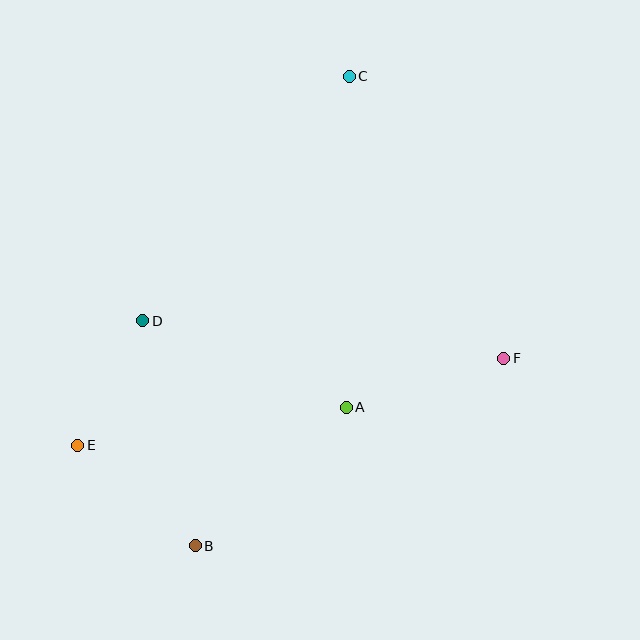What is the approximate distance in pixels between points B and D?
The distance between B and D is approximately 231 pixels.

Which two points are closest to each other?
Points D and E are closest to each other.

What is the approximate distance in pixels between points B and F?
The distance between B and F is approximately 361 pixels.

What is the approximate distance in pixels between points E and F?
The distance between E and F is approximately 434 pixels.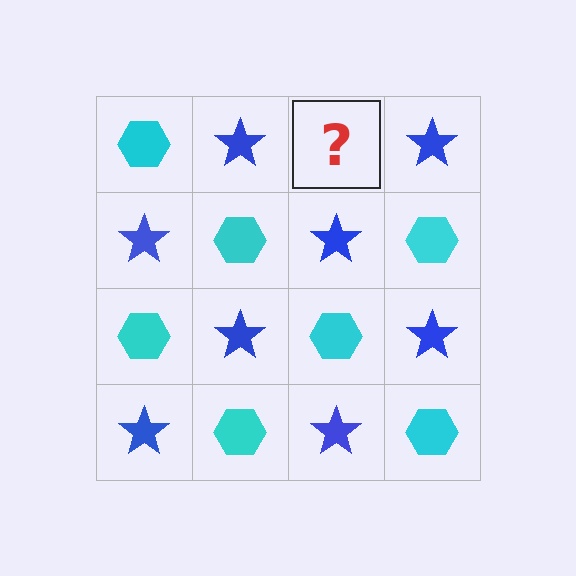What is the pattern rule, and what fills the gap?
The rule is that it alternates cyan hexagon and blue star in a checkerboard pattern. The gap should be filled with a cyan hexagon.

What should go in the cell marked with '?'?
The missing cell should contain a cyan hexagon.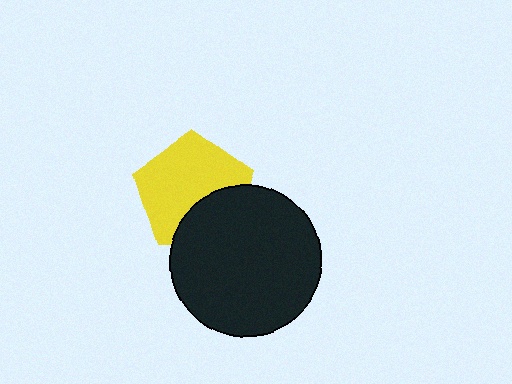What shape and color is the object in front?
The object in front is a black circle.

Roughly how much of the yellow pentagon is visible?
Most of it is visible (roughly 69%).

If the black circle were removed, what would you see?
You would see the complete yellow pentagon.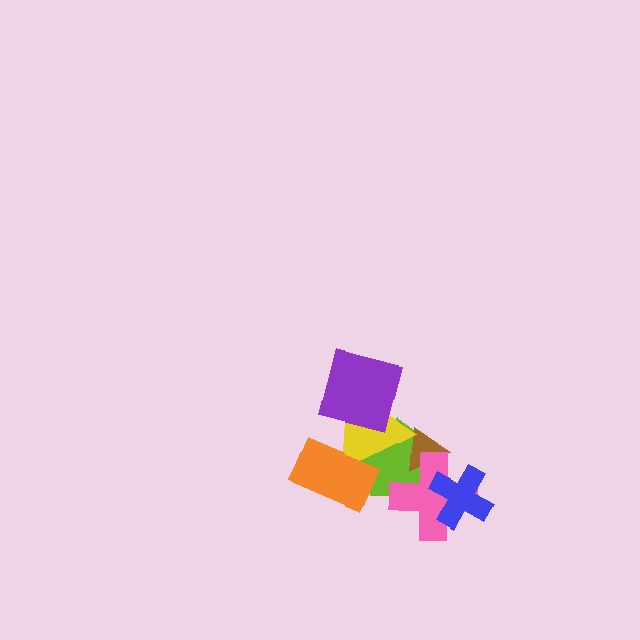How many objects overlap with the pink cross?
3 objects overlap with the pink cross.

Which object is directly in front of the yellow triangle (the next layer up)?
The purple square is directly in front of the yellow triangle.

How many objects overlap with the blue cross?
1 object overlaps with the blue cross.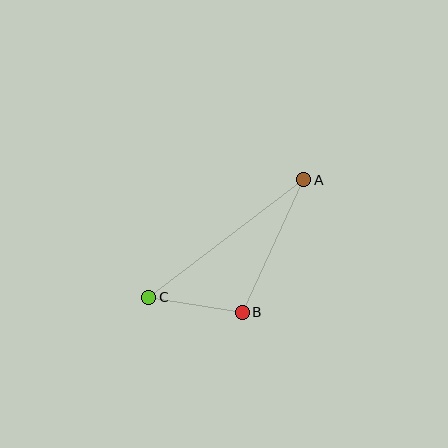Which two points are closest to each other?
Points B and C are closest to each other.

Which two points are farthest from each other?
Points A and C are farthest from each other.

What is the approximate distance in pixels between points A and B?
The distance between A and B is approximately 146 pixels.